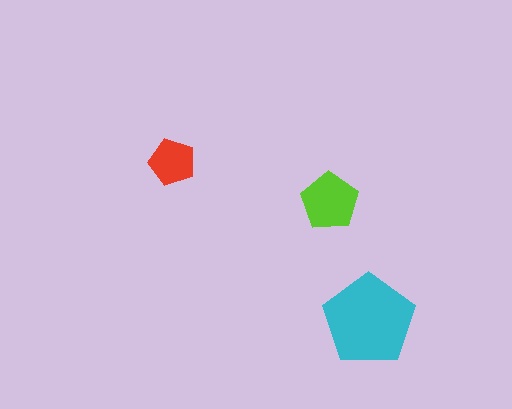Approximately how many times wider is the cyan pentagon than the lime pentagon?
About 1.5 times wider.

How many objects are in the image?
There are 3 objects in the image.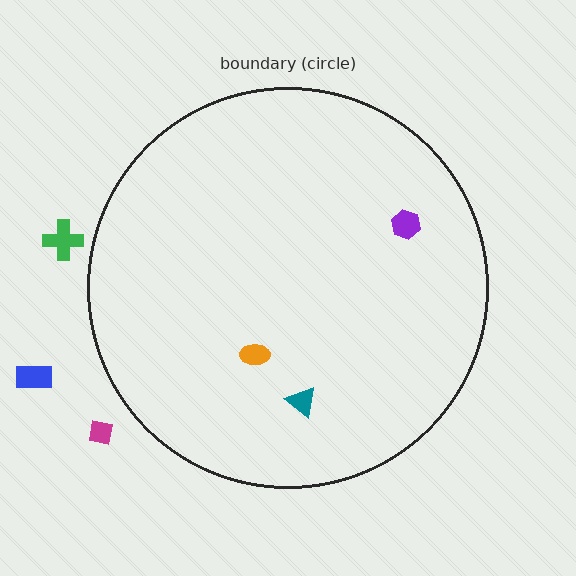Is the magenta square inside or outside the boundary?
Outside.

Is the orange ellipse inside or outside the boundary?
Inside.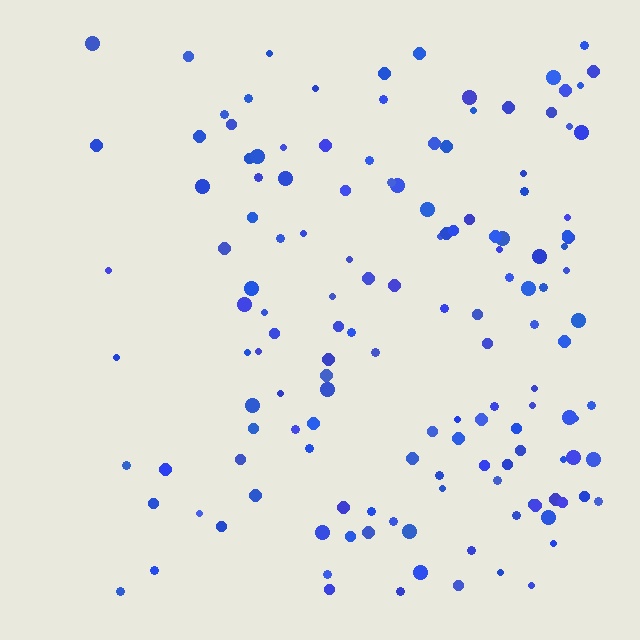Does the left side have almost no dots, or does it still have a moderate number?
Still a moderate number, just noticeably fewer than the right.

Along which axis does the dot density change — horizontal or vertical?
Horizontal.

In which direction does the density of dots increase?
From left to right, with the right side densest.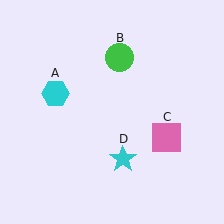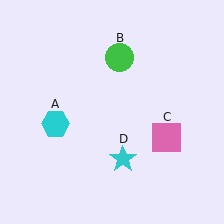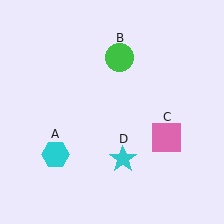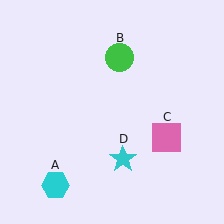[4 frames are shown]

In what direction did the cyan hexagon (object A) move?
The cyan hexagon (object A) moved down.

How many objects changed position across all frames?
1 object changed position: cyan hexagon (object A).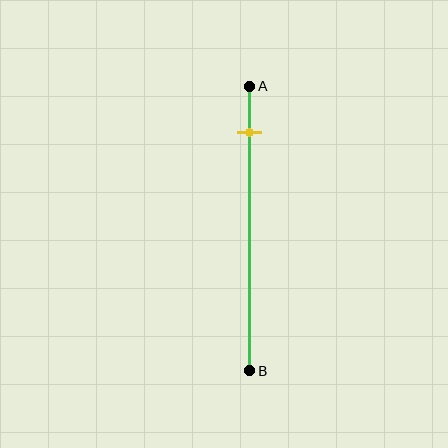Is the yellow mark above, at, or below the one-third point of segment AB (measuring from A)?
The yellow mark is above the one-third point of segment AB.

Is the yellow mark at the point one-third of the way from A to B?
No, the mark is at about 15% from A, not at the 33% one-third point.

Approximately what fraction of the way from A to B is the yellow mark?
The yellow mark is approximately 15% of the way from A to B.